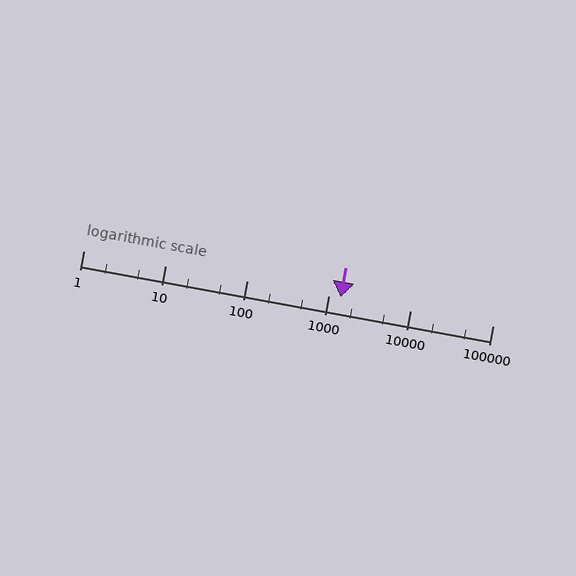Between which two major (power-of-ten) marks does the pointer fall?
The pointer is between 1000 and 10000.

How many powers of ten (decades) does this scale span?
The scale spans 5 decades, from 1 to 100000.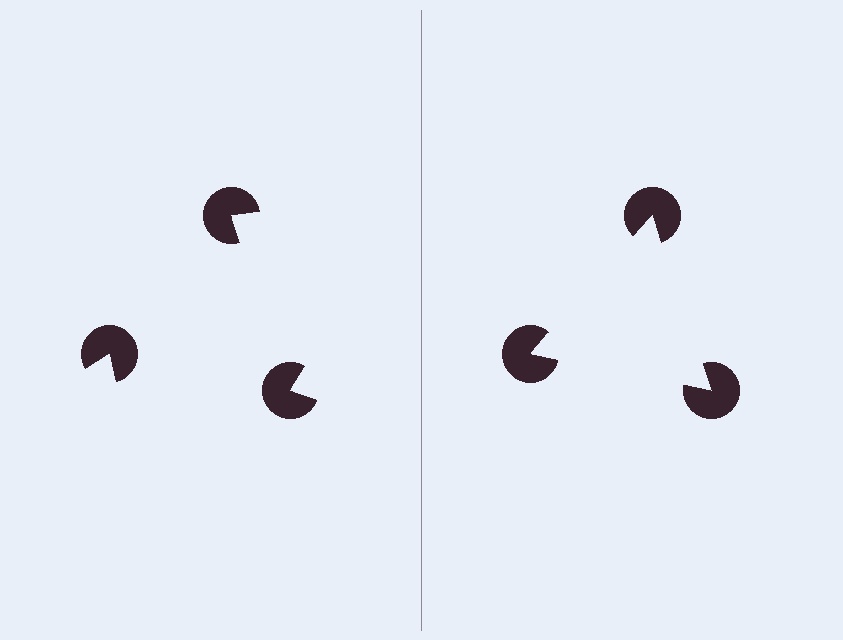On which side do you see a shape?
An illusory triangle appears on the right side. On the left side the wedge cuts are rotated, so no coherent shape forms.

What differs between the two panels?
The pac-man discs are positioned identically on both sides; only the wedge orientations differ. On the right they align to a triangle; on the left they are misaligned.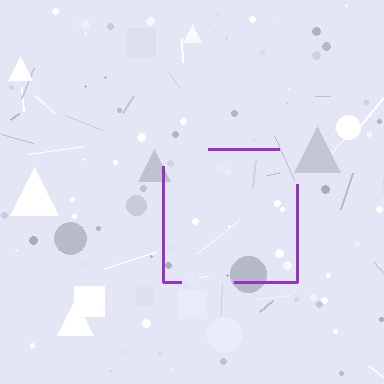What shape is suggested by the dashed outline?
The dashed outline suggests a square.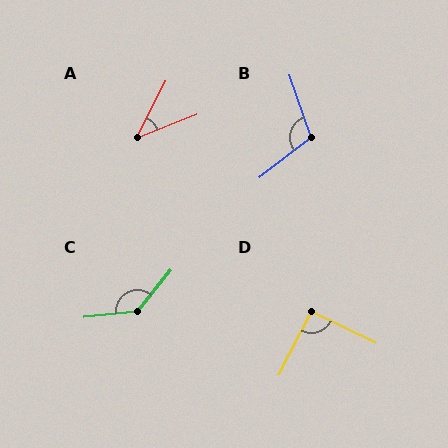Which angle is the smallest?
A, at approximately 41 degrees.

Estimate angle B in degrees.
Approximately 108 degrees.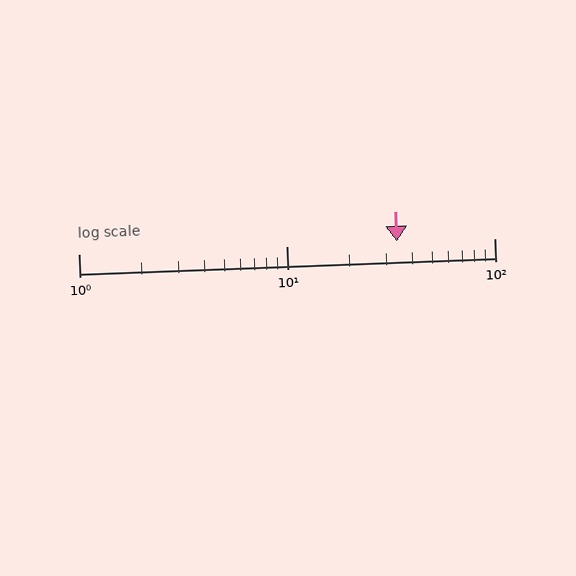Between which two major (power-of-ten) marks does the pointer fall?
The pointer is between 10 and 100.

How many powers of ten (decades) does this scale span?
The scale spans 2 decades, from 1 to 100.